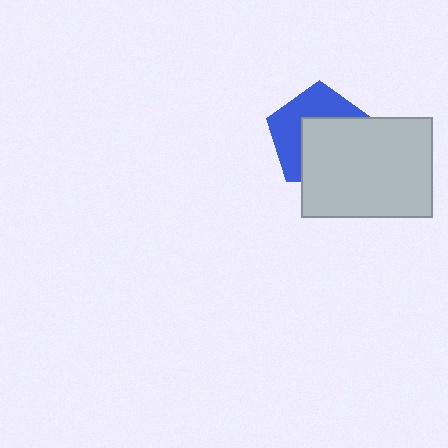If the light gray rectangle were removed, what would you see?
You would see the complete blue pentagon.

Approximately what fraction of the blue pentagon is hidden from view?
Roughly 52% of the blue pentagon is hidden behind the light gray rectangle.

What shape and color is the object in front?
The object in front is a light gray rectangle.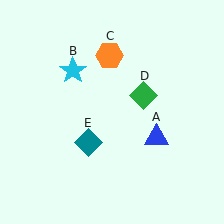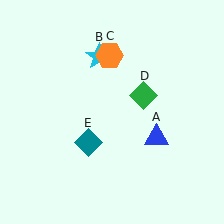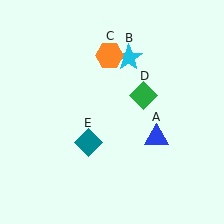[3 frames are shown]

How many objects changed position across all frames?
1 object changed position: cyan star (object B).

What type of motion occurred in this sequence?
The cyan star (object B) rotated clockwise around the center of the scene.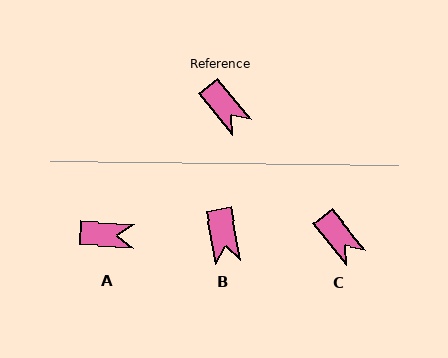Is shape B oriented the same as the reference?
No, it is off by about 29 degrees.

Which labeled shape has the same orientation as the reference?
C.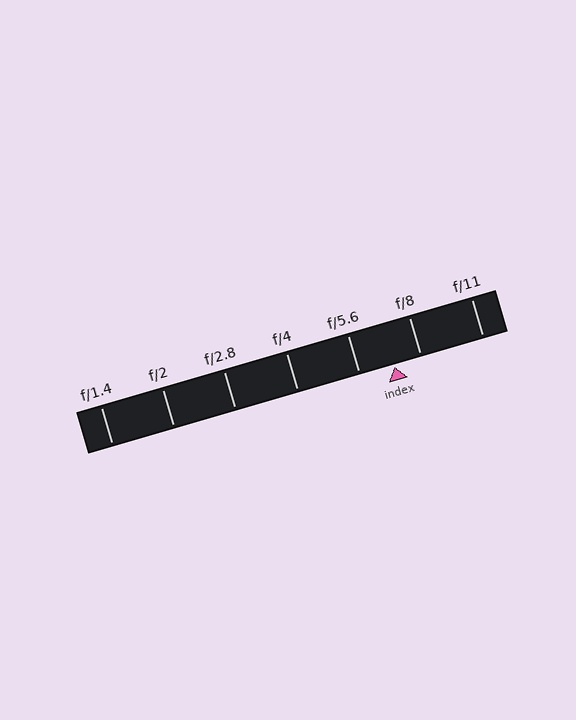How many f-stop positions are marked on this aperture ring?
There are 7 f-stop positions marked.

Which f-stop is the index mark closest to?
The index mark is closest to f/8.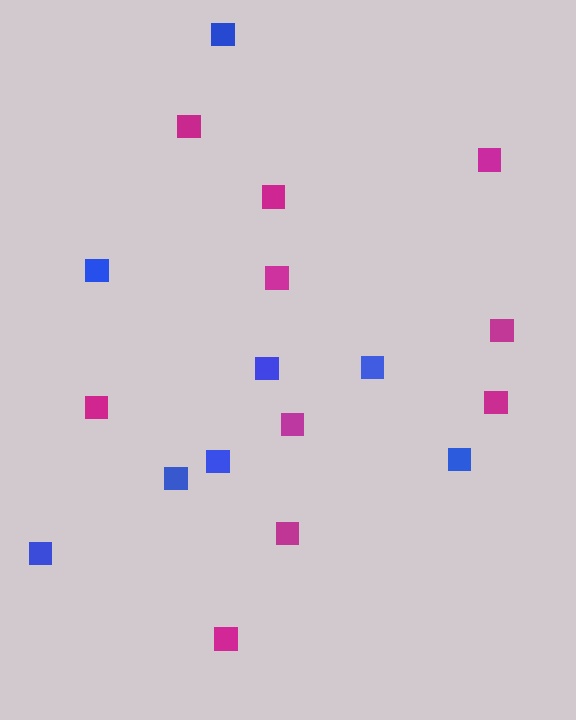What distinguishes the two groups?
There are 2 groups: one group of magenta squares (10) and one group of blue squares (8).